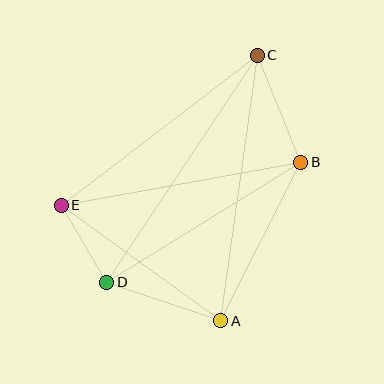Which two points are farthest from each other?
Points C and D are farthest from each other.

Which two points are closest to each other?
Points D and E are closest to each other.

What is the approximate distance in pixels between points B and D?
The distance between B and D is approximately 228 pixels.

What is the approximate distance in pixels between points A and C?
The distance between A and C is approximately 268 pixels.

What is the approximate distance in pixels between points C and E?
The distance between C and E is approximately 247 pixels.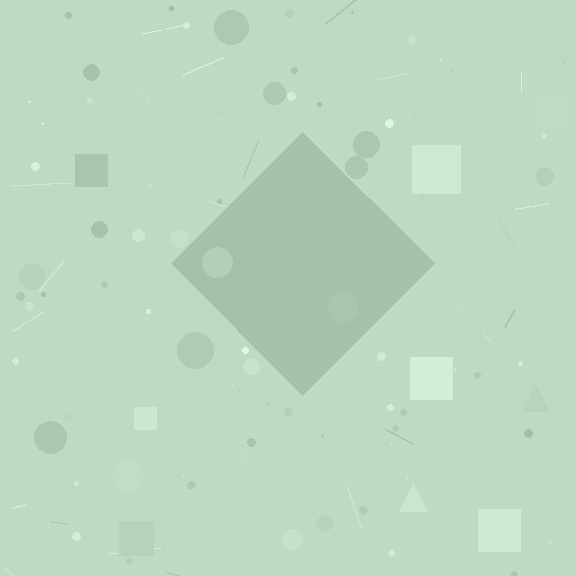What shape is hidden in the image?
A diamond is hidden in the image.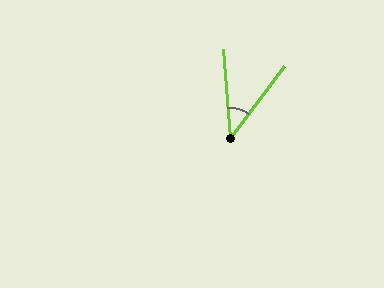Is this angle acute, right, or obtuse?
It is acute.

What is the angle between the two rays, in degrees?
Approximately 41 degrees.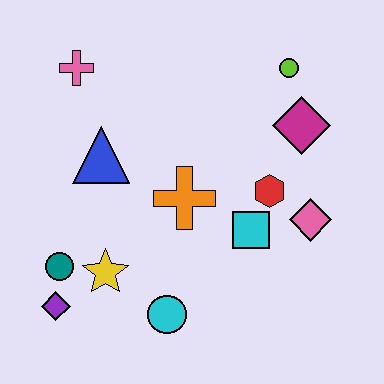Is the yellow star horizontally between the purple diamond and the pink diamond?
Yes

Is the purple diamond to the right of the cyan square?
No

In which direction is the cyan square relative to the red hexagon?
The cyan square is below the red hexagon.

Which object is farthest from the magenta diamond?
The purple diamond is farthest from the magenta diamond.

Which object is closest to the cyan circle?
The yellow star is closest to the cyan circle.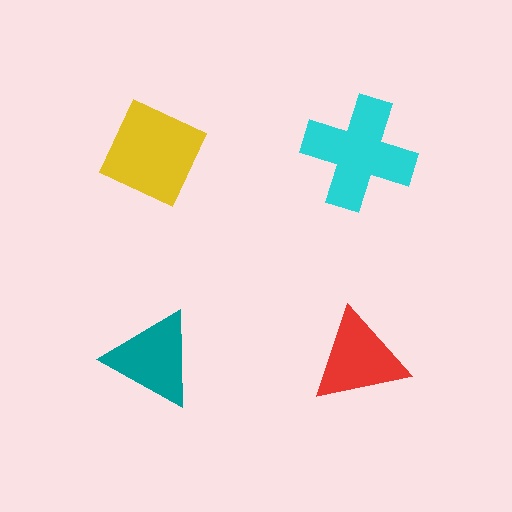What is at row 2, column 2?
A red triangle.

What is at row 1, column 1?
A yellow diamond.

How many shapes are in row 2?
2 shapes.